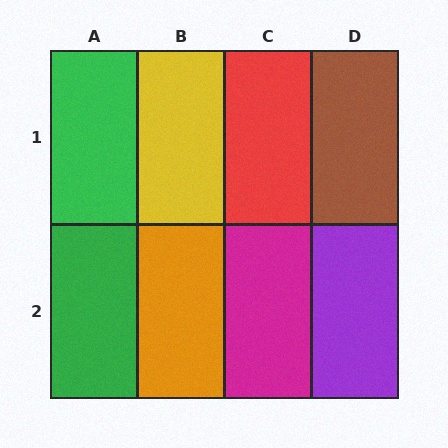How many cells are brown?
1 cell is brown.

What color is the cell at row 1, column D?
Brown.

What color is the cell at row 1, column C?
Red.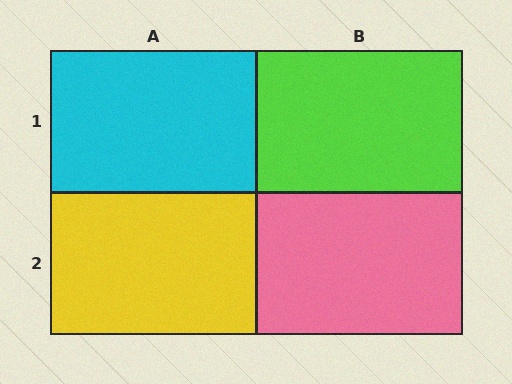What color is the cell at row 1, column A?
Cyan.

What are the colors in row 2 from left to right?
Yellow, pink.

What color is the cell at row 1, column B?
Lime.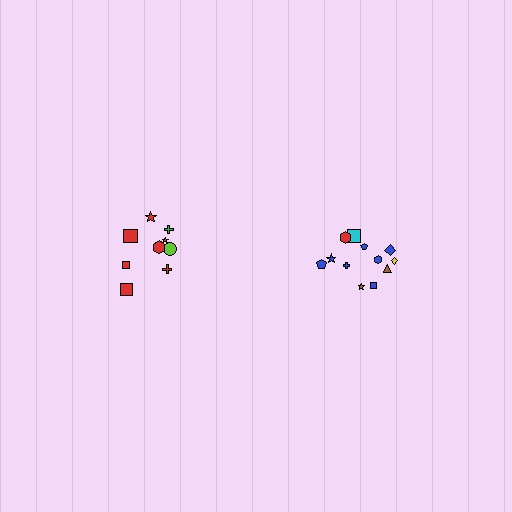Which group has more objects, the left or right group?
The right group.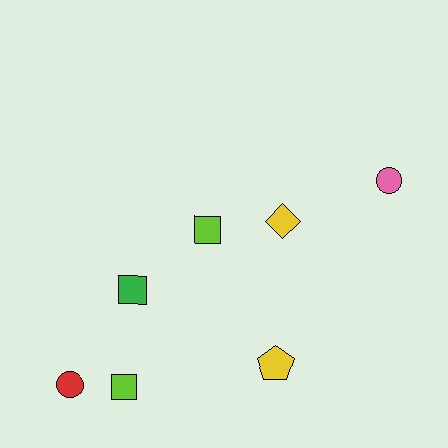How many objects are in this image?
There are 7 objects.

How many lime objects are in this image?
There are 2 lime objects.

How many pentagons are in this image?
There is 1 pentagon.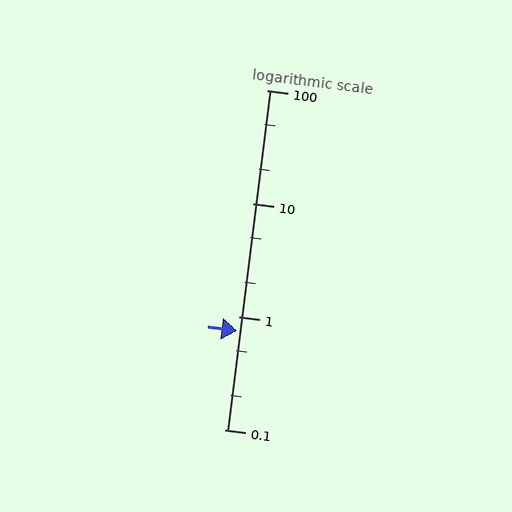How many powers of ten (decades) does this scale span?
The scale spans 3 decades, from 0.1 to 100.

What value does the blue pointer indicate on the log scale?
The pointer indicates approximately 0.75.